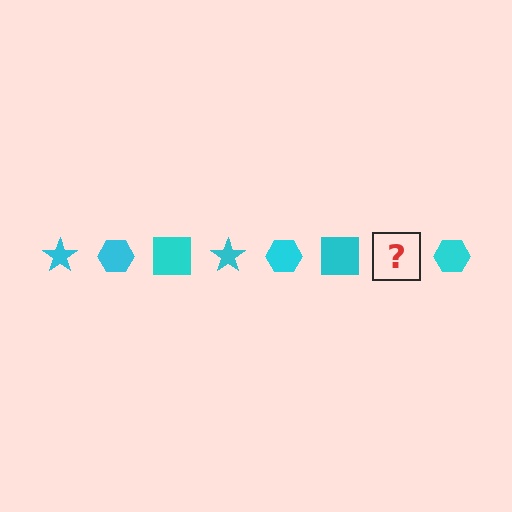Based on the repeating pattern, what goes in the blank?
The blank should be a cyan star.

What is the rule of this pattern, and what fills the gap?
The rule is that the pattern cycles through star, hexagon, square shapes in cyan. The gap should be filled with a cyan star.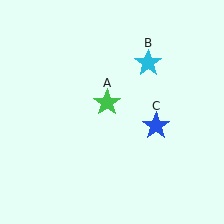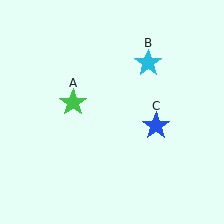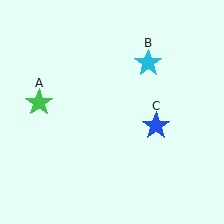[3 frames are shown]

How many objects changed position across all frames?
1 object changed position: green star (object A).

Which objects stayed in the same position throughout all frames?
Cyan star (object B) and blue star (object C) remained stationary.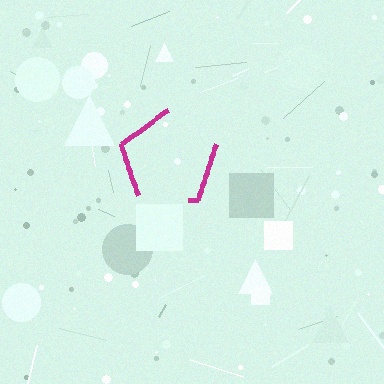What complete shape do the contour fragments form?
The contour fragments form a pentagon.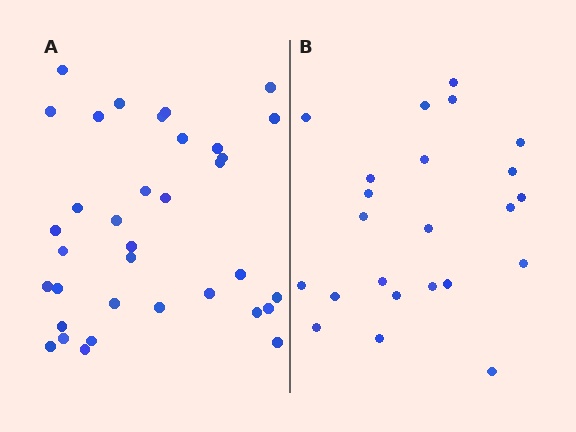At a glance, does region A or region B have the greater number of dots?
Region A (the left region) has more dots.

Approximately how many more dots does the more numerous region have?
Region A has roughly 12 or so more dots than region B.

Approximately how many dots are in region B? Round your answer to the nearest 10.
About 20 dots. (The exact count is 23, which rounds to 20.)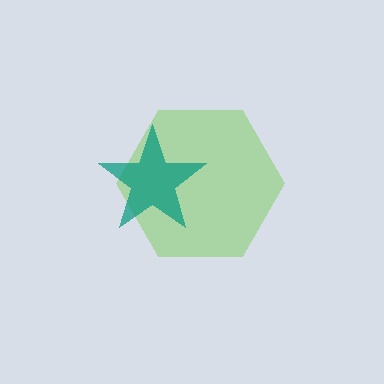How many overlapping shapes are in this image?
There are 2 overlapping shapes in the image.